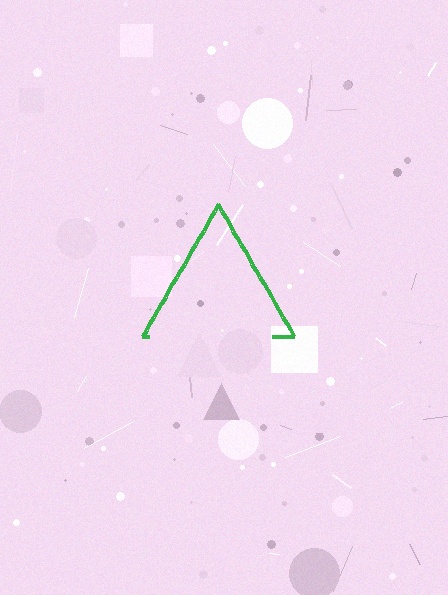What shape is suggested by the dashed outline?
The dashed outline suggests a triangle.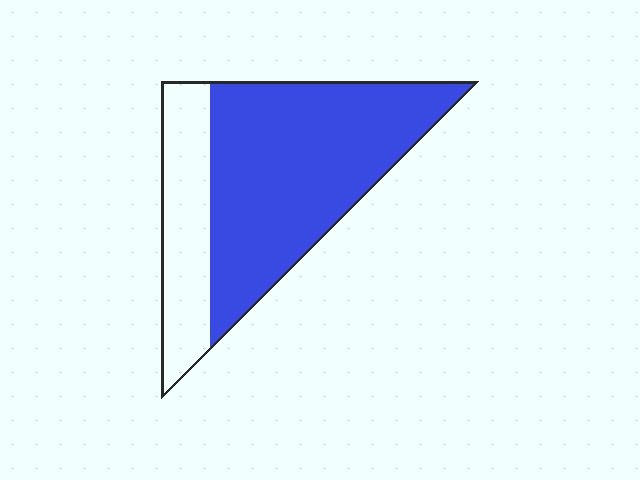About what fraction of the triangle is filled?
About three quarters (3/4).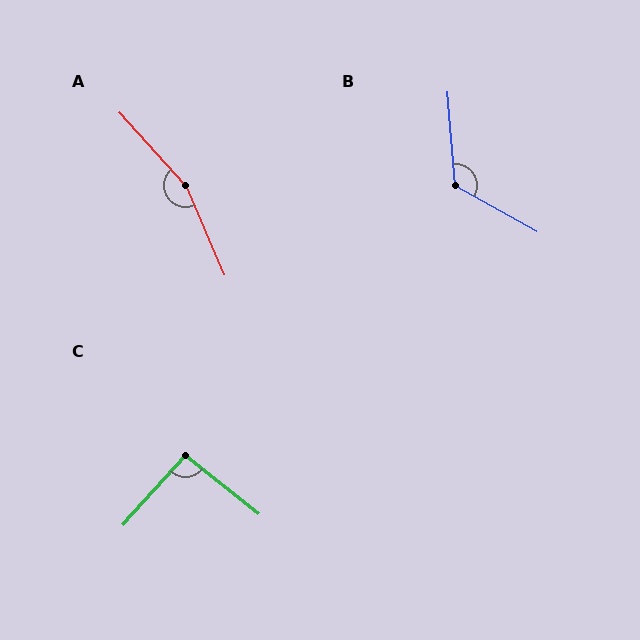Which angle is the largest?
A, at approximately 161 degrees.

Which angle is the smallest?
C, at approximately 94 degrees.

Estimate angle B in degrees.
Approximately 124 degrees.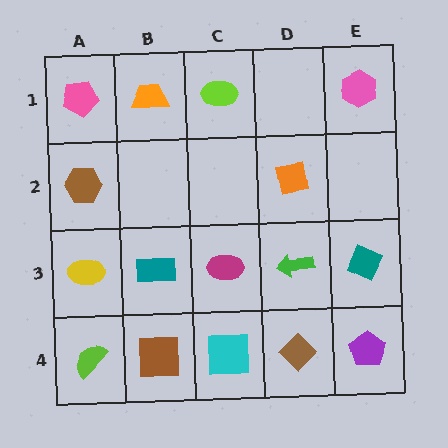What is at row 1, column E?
A pink hexagon.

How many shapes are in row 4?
5 shapes.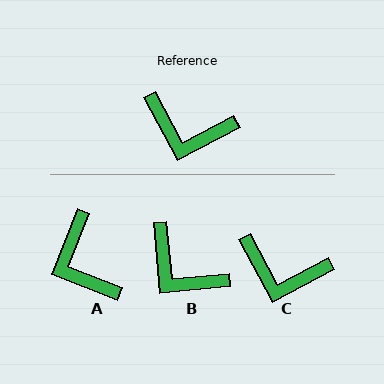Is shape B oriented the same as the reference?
No, it is off by about 23 degrees.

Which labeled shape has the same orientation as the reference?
C.